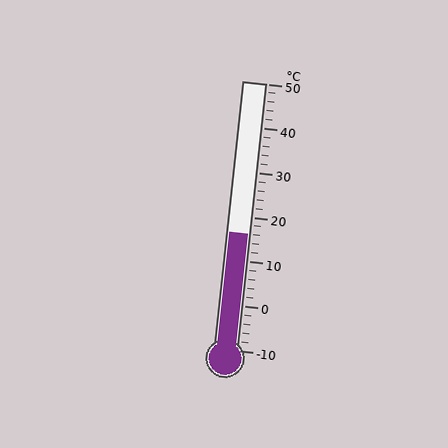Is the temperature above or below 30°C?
The temperature is below 30°C.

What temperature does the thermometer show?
The thermometer shows approximately 16°C.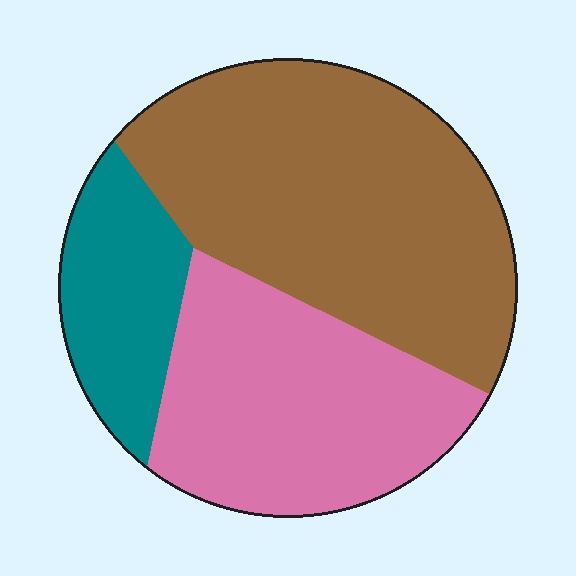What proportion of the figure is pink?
Pink covers 34% of the figure.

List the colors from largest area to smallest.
From largest to smallest: brown, pink, teal.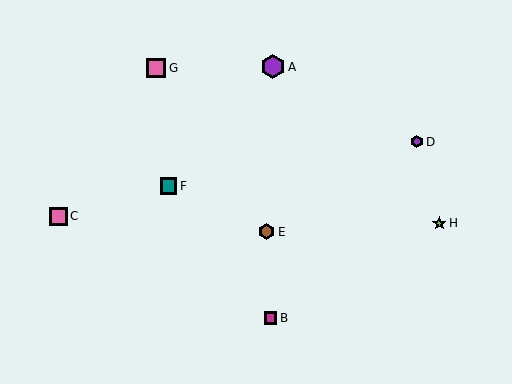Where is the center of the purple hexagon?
The center of the purple hexagon is at (417, 142).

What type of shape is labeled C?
Shape C is a pink square.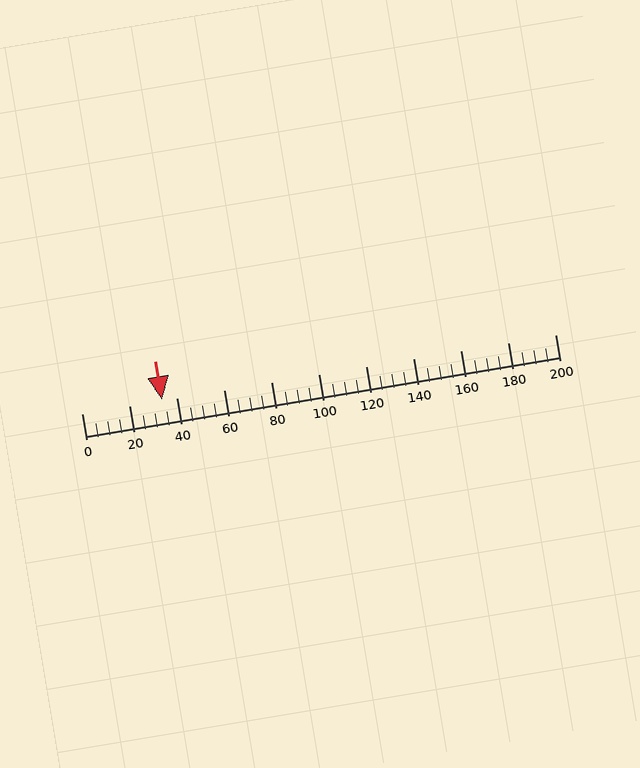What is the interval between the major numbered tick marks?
The major tick marks are spaced 20 units apart.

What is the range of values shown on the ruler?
The ruler shows values from 0 to 200.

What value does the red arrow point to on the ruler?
The red arrow points to approximately 34.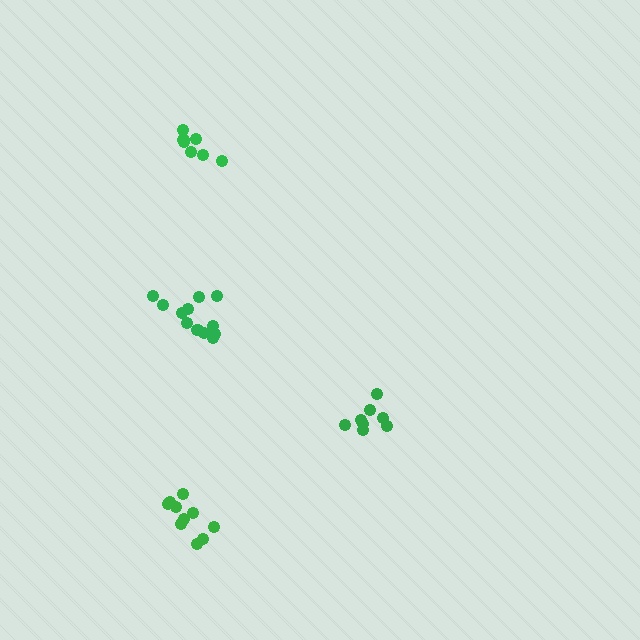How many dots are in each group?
Group 1: 10 dots, Group 2: 12 dots, Group 3: 7 dots, Group 4: 8 dots (37 total).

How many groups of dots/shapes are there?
There are 4 groups.